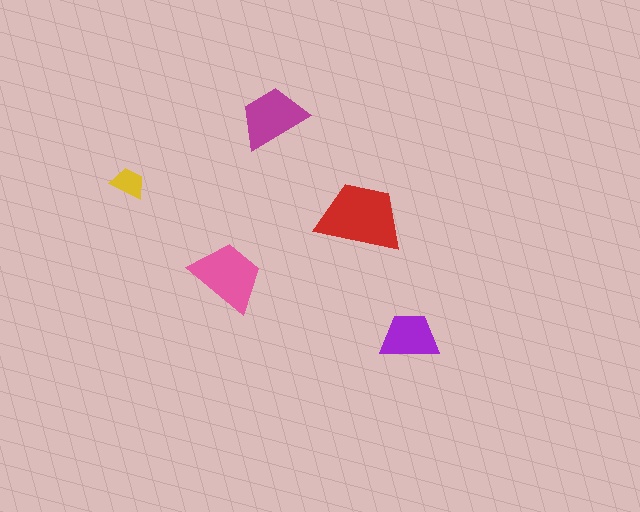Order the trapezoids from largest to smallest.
the red one, the pink one, the magenta one, the purple one, the yellow one.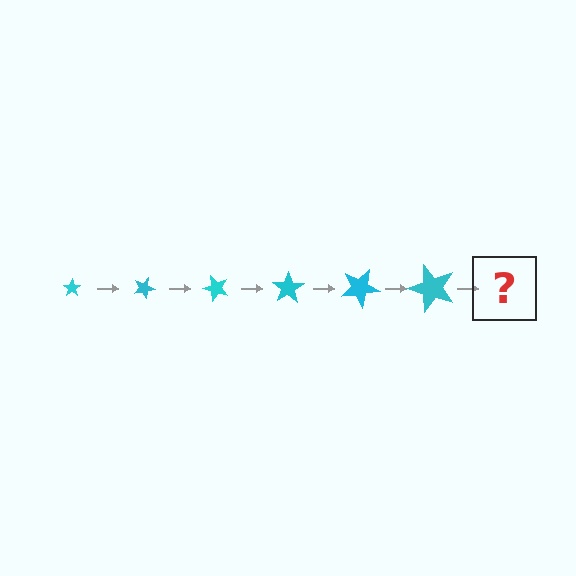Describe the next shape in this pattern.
It should be a star, larger than the previous one and rotated 150 degrees from the start.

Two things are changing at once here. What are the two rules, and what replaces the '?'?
The two rules are that the star grows larger each step and it rotates 25 degrees each step. The '?' should be a star, larger than the previous one and rotated 150 degrees from the start.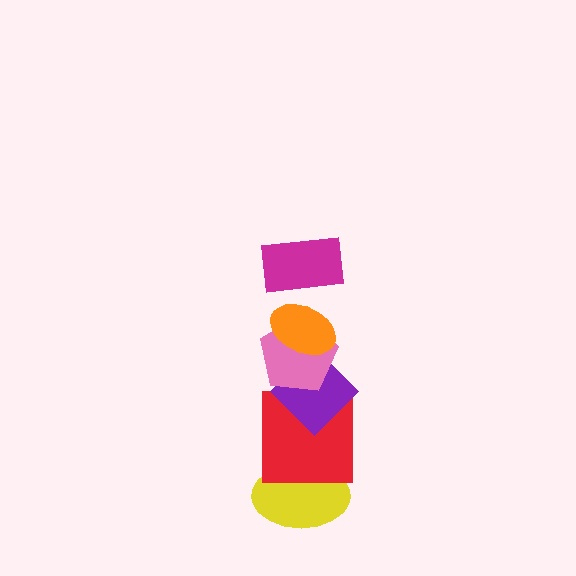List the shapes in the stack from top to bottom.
From top to bottom: the magenta rectangle, the orange ellipse, the pink pentagon, the purple diamond, the red square, the yellow ellipse.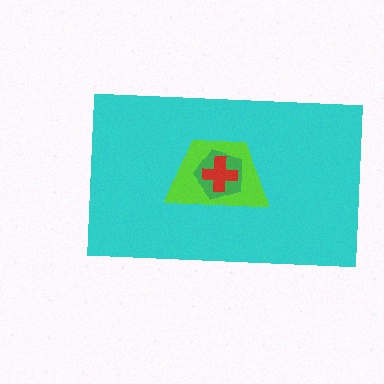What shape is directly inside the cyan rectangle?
The lime trapezoid.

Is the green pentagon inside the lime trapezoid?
Yes.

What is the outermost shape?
The cyan rectangle.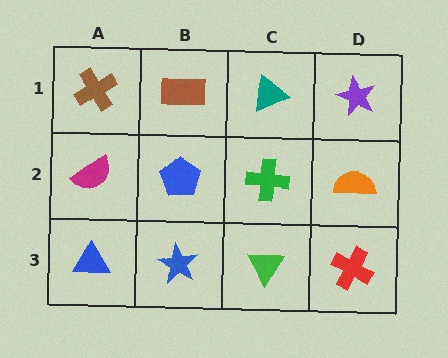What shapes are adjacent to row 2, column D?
A purple star (row 1, column D), a red cross (row 3, column D), a green cross (row 2, column C).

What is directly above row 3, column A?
A magenta semicircle.